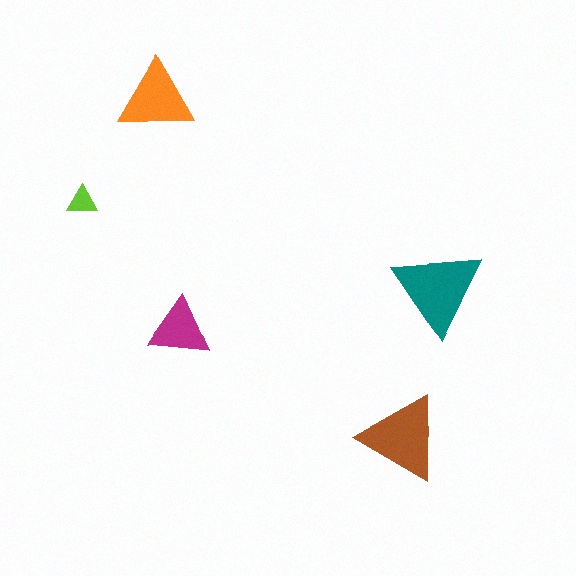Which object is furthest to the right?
The teal triangle is rightmost.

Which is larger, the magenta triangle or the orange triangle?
The orange one.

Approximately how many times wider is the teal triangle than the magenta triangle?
About 1.5 times wider.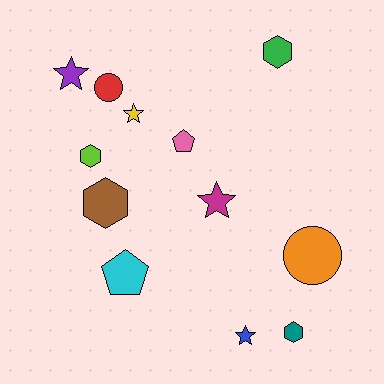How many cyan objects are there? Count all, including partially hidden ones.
There is 1 cyan object.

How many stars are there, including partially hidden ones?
There are 4 stars.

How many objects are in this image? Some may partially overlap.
There are 12 objects.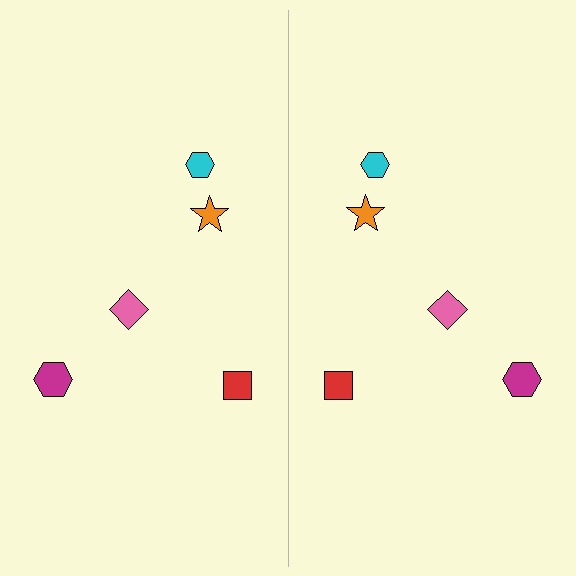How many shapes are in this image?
There are 10 shapes in this image.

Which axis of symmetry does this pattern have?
The pattern has a vertical axis of symmetry running through the center of the image.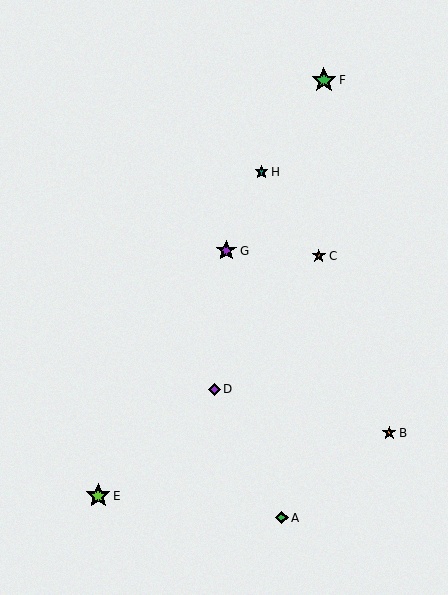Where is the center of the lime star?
The center of the lime star is at (98, 496).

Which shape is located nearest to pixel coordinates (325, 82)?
The green star (labeled F) at (324, 80) is nearest to that location.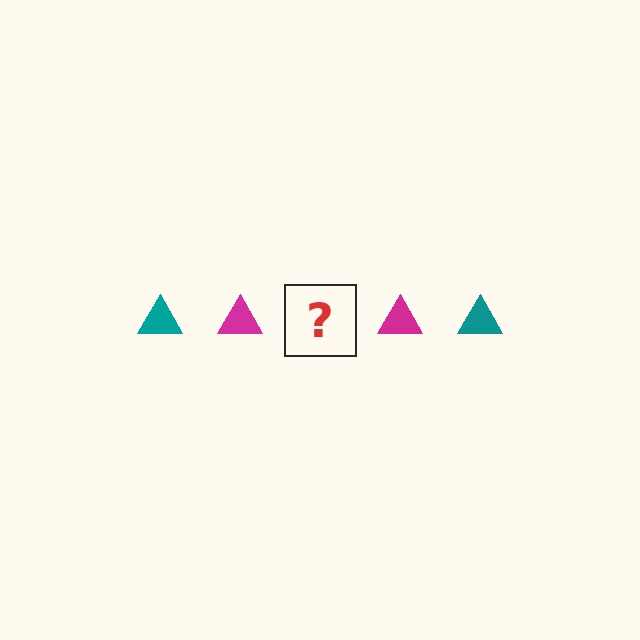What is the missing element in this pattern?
The missing element is a teal triangle.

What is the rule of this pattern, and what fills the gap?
The rule is that the pattern cycles through teal, magenta triangles. The gap should be filled with a teal triangle.